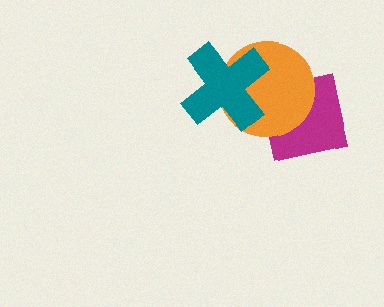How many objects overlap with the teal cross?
1 object overlaps with the teal cross.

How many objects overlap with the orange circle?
2 objects overlap with the orange circle.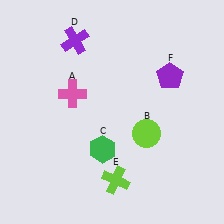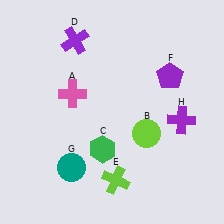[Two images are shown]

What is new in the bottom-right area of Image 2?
A purple cross (H) was added in the bottom-right area of Image 2.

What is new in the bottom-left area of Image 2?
A teal circle (G) was added in the bottom-left area of Image 2.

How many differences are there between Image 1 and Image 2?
There are 2 differences between the two images.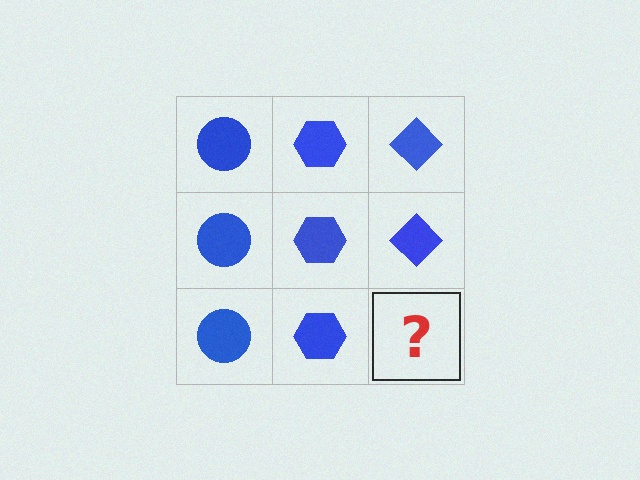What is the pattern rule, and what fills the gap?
The rule is that each column has a consistent shape. The gap should be filled with a blue diamond.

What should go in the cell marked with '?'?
The missing cell should contain a blue diamond.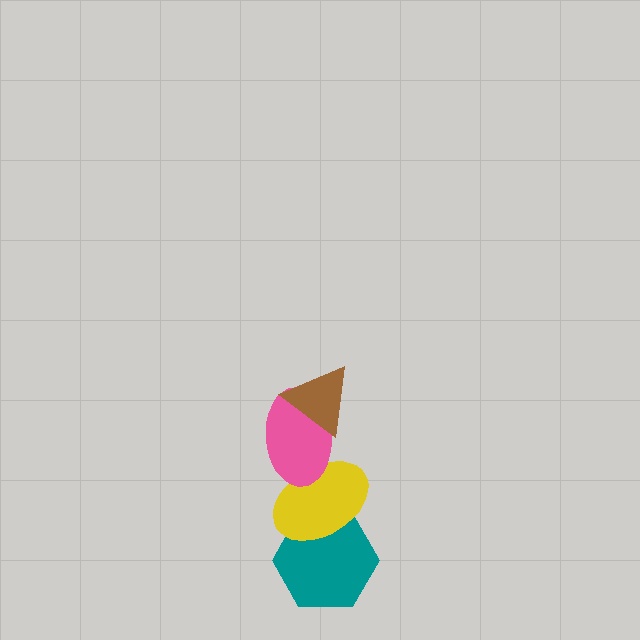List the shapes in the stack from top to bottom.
From top to bottom: the brown triangle, the pink ellipse, the yellow ellipse, the teal hexagon.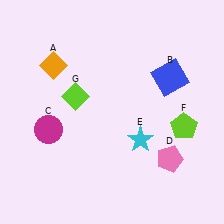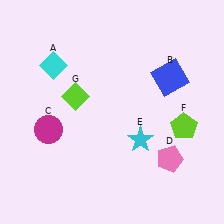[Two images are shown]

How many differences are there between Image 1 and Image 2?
There is 1 difference between the two images.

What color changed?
The diamond (A) changed from orange in Image 1 to cyan in Image 2.